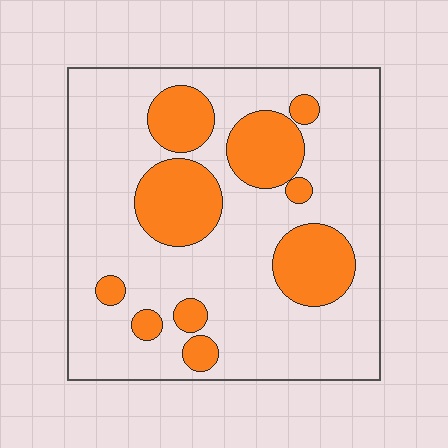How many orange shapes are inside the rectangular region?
10.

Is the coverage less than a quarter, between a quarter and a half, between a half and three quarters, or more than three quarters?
Between a quarter and a half.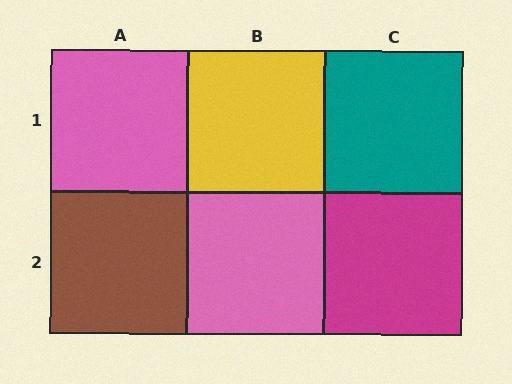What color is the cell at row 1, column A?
Pink.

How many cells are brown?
1 cell is brown.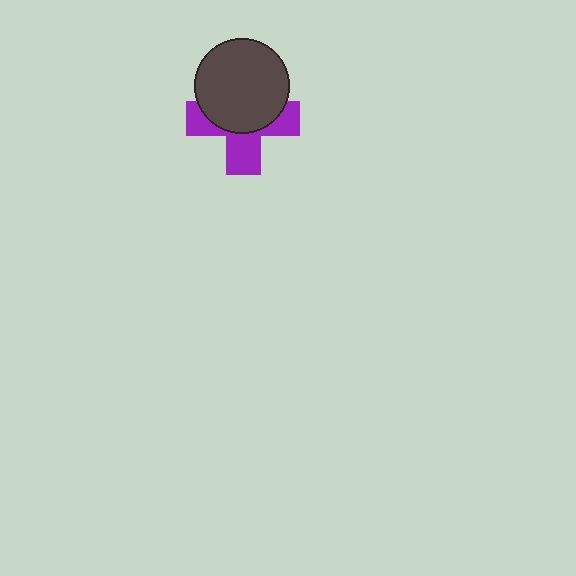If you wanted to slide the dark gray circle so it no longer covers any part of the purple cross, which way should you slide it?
Slide it up — that is the most direct way to separate the two shapes.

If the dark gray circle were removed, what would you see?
You would see the complete purple cross.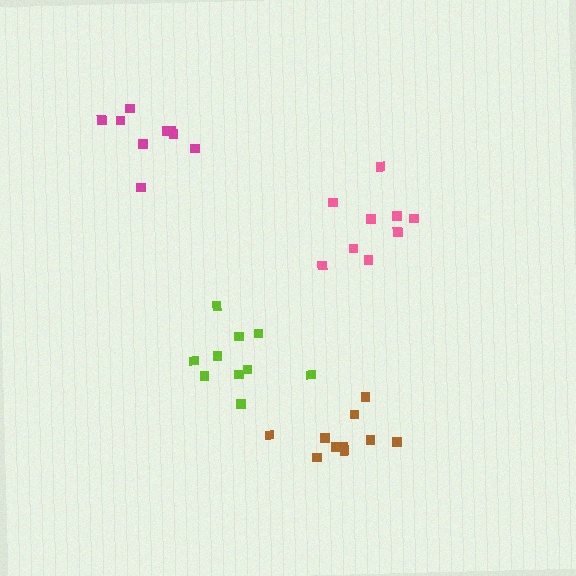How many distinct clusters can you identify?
There are 4 distinct clusters.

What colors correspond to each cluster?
The clusters are colored: brown, magenta, lime, pink.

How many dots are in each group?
Group 1: 10 dots, Group 2: 9 dots, Group 3: 10 dots, Group 4: 9 dots (38 total).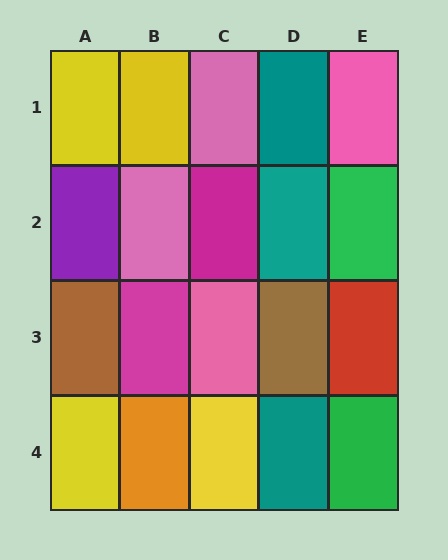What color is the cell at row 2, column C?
Magenta.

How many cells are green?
2 cells are green.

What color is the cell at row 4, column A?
Yellow.